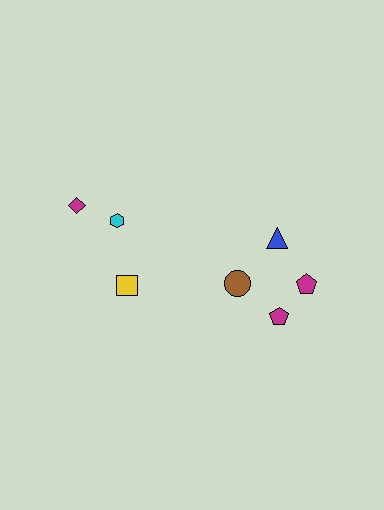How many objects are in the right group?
There are 5 objects.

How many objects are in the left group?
There are 3 objects.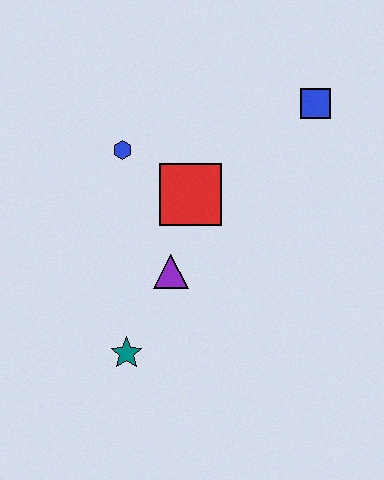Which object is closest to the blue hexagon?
The red square is closest to the blue hexagon.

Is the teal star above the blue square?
No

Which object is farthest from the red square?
The teal star is farthest from the red square.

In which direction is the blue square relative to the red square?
The blue square is to the right of the red square.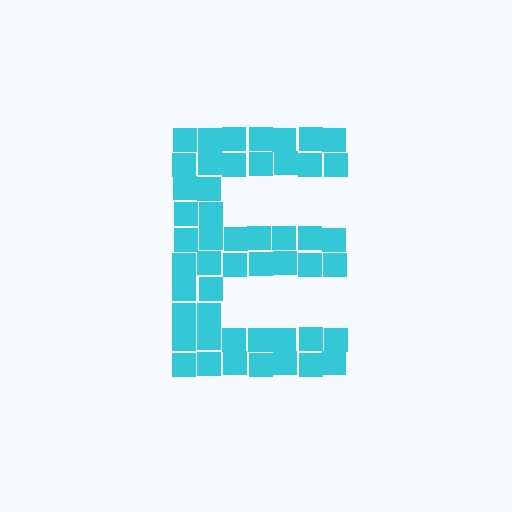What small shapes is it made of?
It is made of small squares.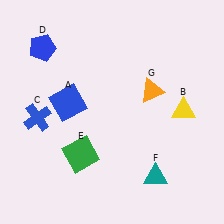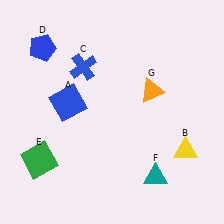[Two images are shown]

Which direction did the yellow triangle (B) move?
The yellow triangle (B) moved down.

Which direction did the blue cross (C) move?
The blue cross (C) moved up.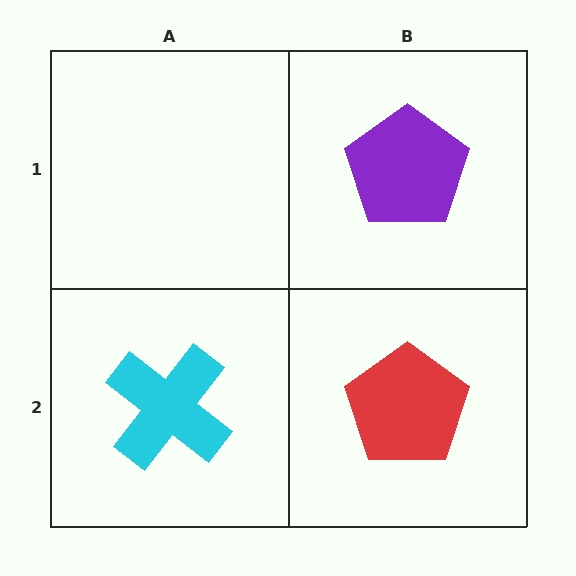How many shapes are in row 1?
1 shape.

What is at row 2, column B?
A red pentagon.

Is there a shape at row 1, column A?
No, that cell is empty.